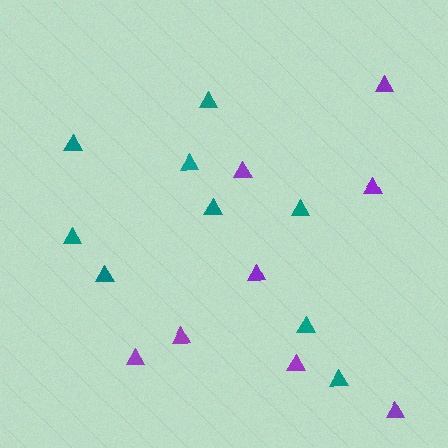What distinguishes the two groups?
There are 2 groups: one group of purple triangles (8) and one group of teal triangles (9).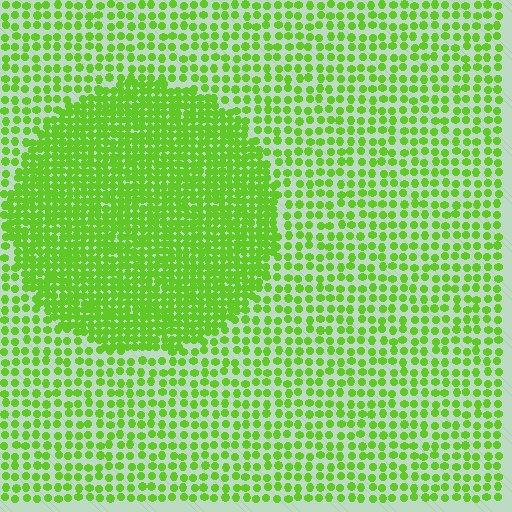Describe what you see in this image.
The image contains small lime elements arranged at two different densities. A circle-shaped region is visible where the elements are more densely packed than the surrounding area.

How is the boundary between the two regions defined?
The boundary is defined by a change in element density (approximately 2.1x ratio). All elements are the same color, size, and shape.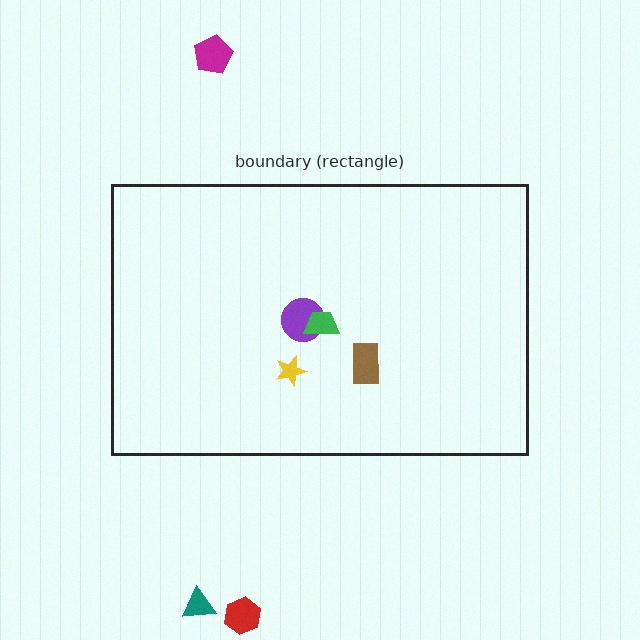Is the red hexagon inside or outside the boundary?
Outside.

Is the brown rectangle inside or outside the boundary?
Inside.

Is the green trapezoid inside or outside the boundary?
Inside.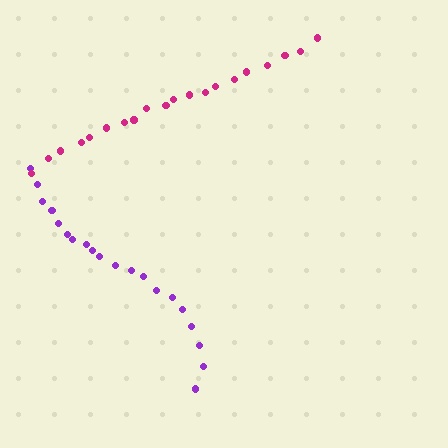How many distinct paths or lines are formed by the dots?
There are 2 distinct paths.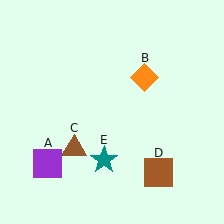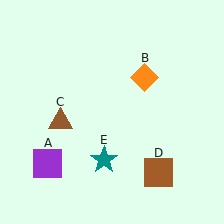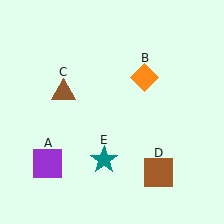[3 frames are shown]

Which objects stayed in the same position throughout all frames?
Purple square (object A) and orange diamond (object B) and brown square (object D) and teal star (object E) remained stationary.